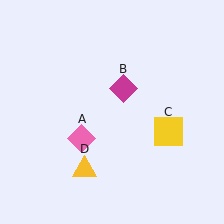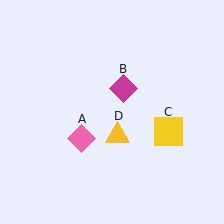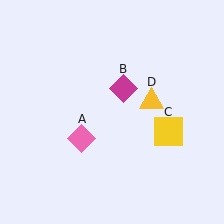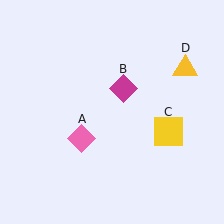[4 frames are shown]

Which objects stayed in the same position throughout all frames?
Pink diamond (object A) and magenta diamond (object B) and yellow square (object C) remained stationary.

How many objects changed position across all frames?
1 object changed position: yellow triangle (object D).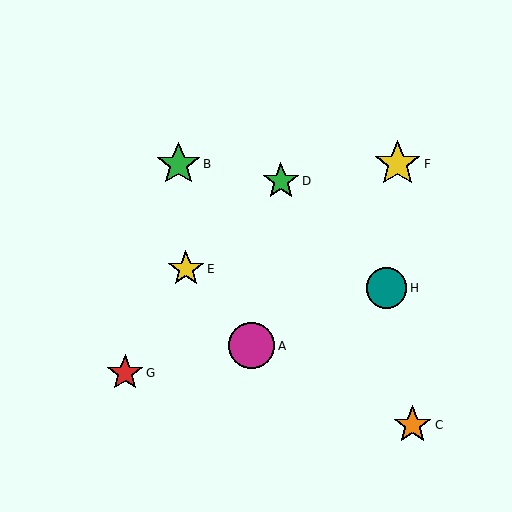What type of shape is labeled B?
Shape B is a green star.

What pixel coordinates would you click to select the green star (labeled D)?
Click at (281, 181) to select the green star D.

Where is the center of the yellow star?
The center of the yellow star is at (398, 164).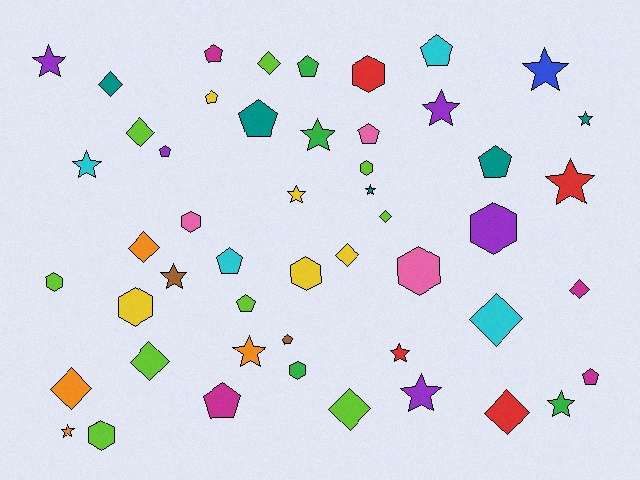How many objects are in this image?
There are 50 objects.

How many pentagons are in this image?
There are 13 pentagons.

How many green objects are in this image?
There are 4 green objects.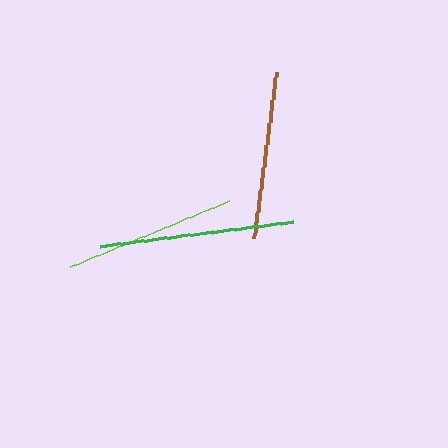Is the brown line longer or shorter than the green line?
The green line is longer than the brown line.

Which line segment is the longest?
The green line is the longest at approximately 196 pixels.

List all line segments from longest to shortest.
From longest to shortest: green, lime, brown.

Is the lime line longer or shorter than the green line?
The green line is longer than the lime line.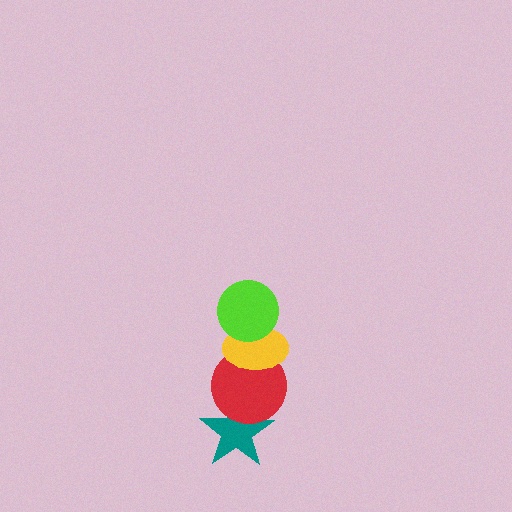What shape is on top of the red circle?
The yellow ellipse is on top of the red circle.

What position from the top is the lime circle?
The lime circle is 1st from the top.